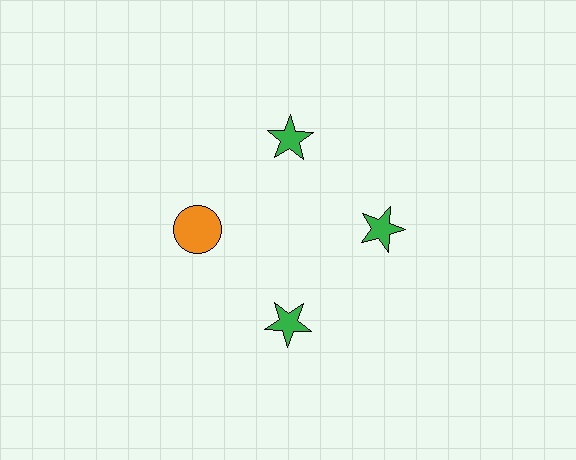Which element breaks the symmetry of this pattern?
The orange circle at roughly the 9 o'clock position breaks the symmetry. All other shapes are green stars.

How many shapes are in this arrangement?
There are 4 shapes arranged in a ring pattern.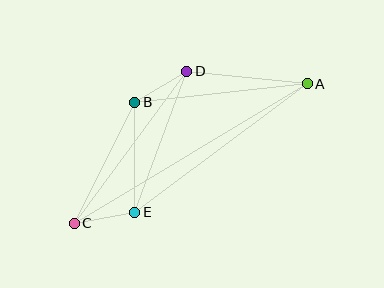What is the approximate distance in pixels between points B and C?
The distance between B and C is approximately 136 pixels.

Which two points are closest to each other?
Points B and D are closest to each other.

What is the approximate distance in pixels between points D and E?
The distance between D and E is approximately 150 pixels.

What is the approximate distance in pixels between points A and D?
The distance between A and D is approximately 121 pixels.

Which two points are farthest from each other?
Points A and C are farthest from each other.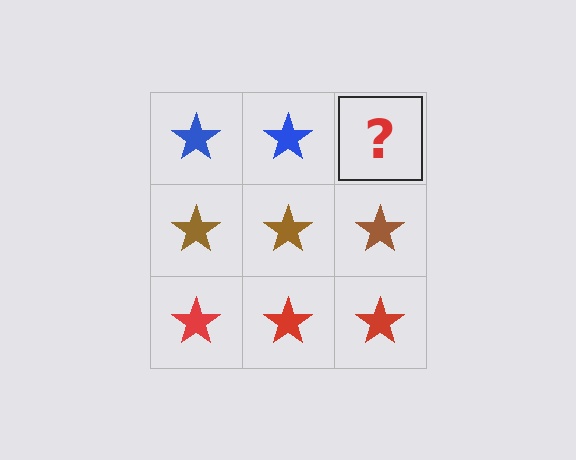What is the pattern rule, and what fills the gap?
The rule is that each row has a consistent color. The gap should be filled with a blue star.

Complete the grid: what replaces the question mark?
The question mark should be replaced with a blue star.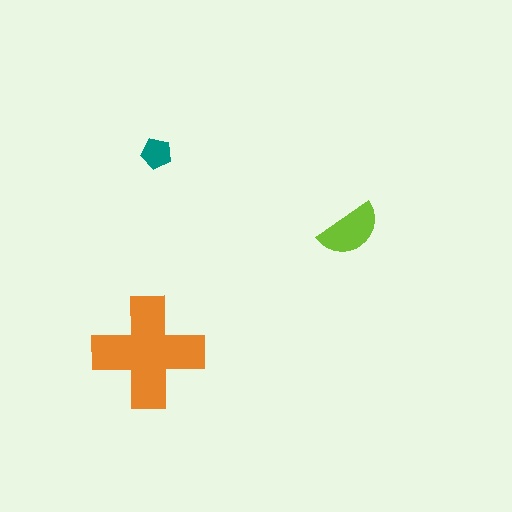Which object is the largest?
The orange cross.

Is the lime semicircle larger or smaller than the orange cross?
Smaller.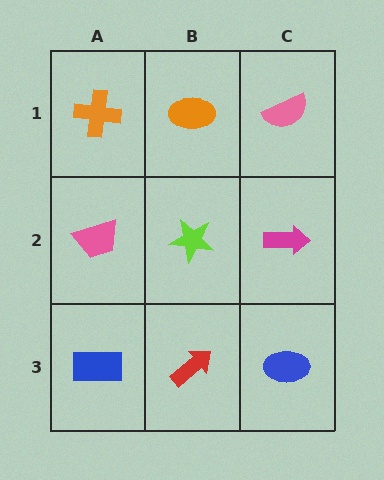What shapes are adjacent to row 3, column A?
A pink trapezoid (row 2, column A), a red arrow (row 3, column B).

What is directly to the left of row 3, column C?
A red arrow.